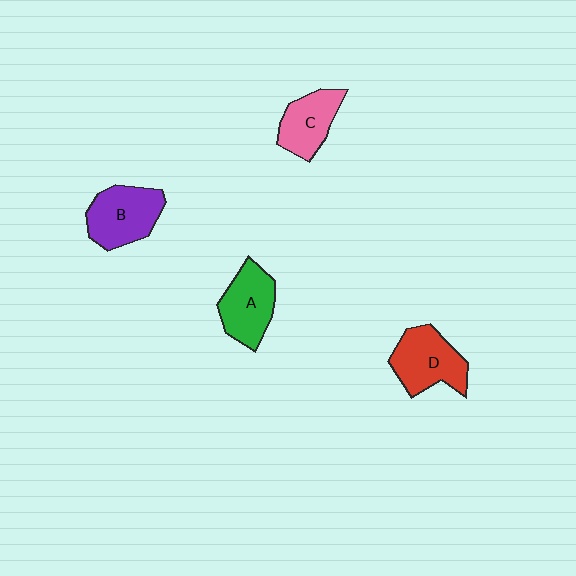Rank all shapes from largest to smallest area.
From largest to smallest: D (red), B (purple), A (green), C (pink).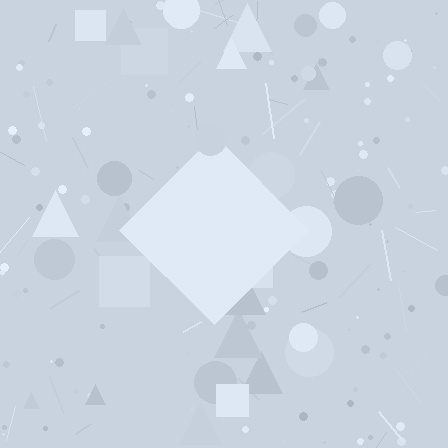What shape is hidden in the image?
A diamond is hidden in the image.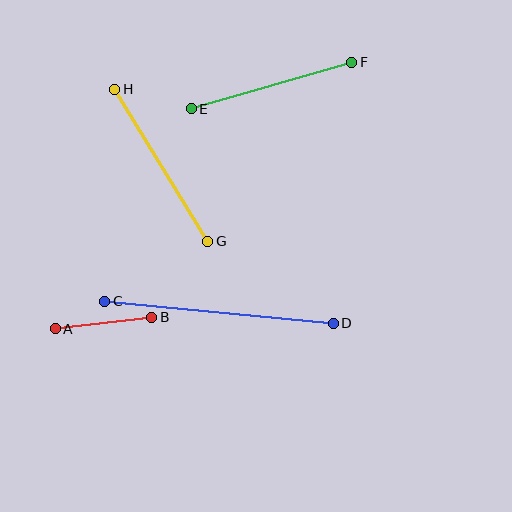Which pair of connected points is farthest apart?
Points C and D are farthest apart.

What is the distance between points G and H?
The distance is approximately 178 pixels.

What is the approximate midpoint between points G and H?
The midpoint is at approximately (161, 165) pixels.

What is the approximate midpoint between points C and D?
The midpoint is at approximately (219, 312) pixels.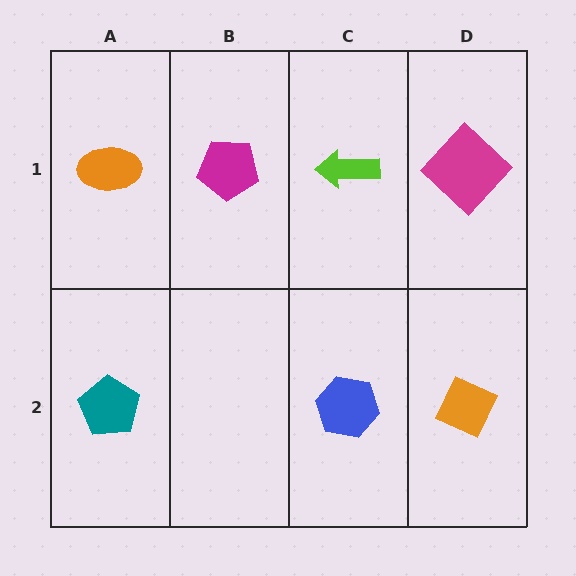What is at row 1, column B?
A magenta pentagon.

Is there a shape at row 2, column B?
No, that cell is empty.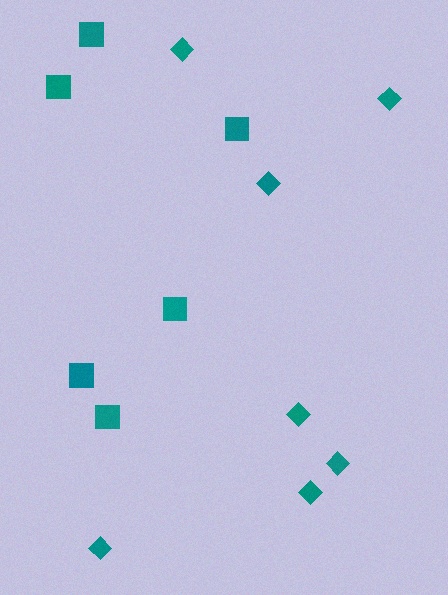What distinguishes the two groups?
There are 2 groups: one group of squares (6) and one group of diamonds (7).